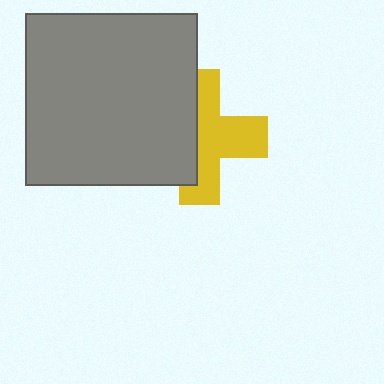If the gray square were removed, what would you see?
You would see the complete yellow cross.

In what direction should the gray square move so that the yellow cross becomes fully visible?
The gray square should move left. That is the shortest direction to clear the overlap and leave the yellow cross fully visible.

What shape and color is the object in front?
The object in front is a gray square.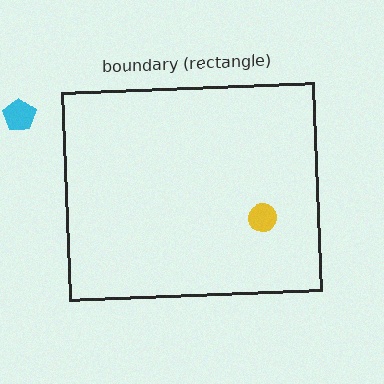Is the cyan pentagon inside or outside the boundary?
Outside.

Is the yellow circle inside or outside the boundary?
Inside.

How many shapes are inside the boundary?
1 inside, 1 outside.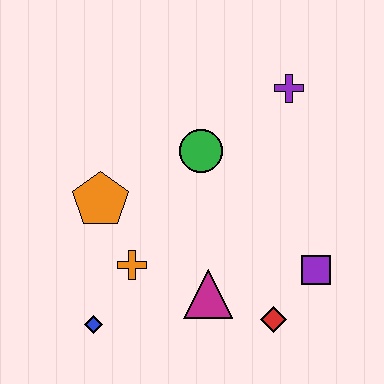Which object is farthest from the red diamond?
The purple cross is farthest from the red diamond.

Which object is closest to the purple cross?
The green circle is closest to the purple cross.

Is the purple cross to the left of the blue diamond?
No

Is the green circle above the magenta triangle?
Yes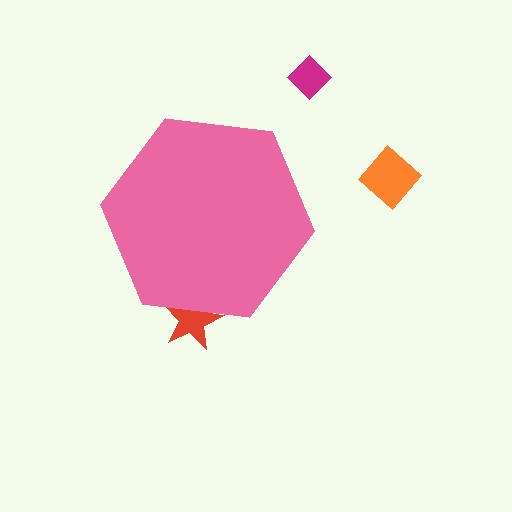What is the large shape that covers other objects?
A pink hexagon.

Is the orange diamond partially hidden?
No, the orange diamond is fully visible.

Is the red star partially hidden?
Yes, the red star is partially hidden behind the pink hexagon.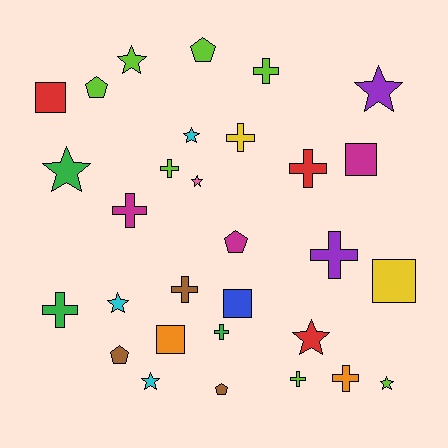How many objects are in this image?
There are 30 objects.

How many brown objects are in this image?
There are 3 brown objects.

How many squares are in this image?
There are 5 squares.